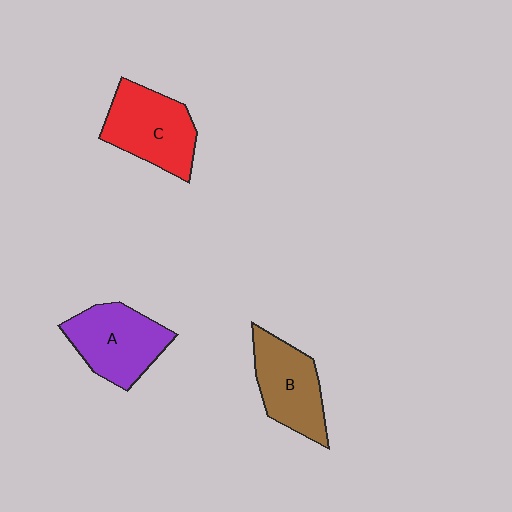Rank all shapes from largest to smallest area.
From largest to smallest: C (red), A (purple), B (brown).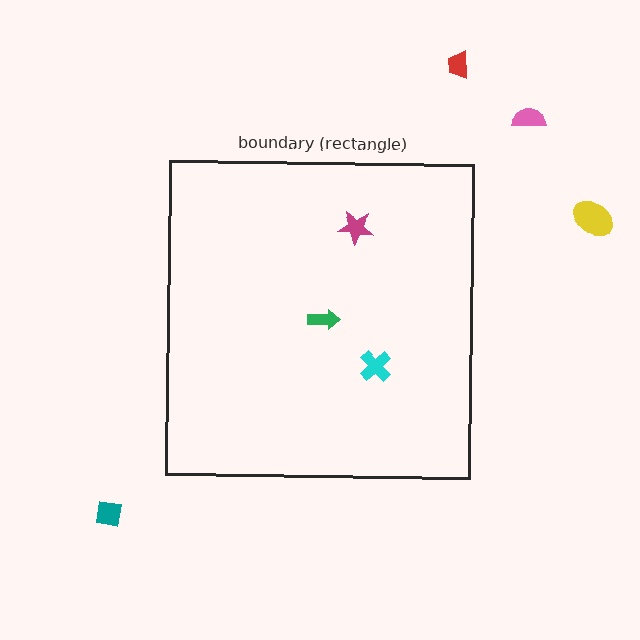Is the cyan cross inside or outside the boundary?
Inside.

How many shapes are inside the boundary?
3 inside, 4 outside.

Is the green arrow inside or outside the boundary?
Inside.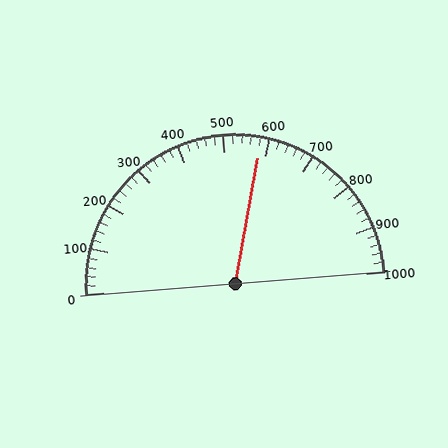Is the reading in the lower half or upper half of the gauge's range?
The reading is in the upper half of the range (0 to 1000).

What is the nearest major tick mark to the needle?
The nearest major tick mark is 600.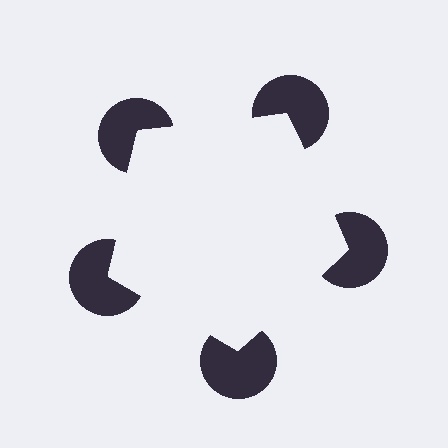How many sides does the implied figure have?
5 sides.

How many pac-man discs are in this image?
There are 5 — one at each vertex of the illusory pentagon.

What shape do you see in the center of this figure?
An illusory pentagon — its edges are inferred from the aligned wedge cuts in the pac-man discs, not physically drawn.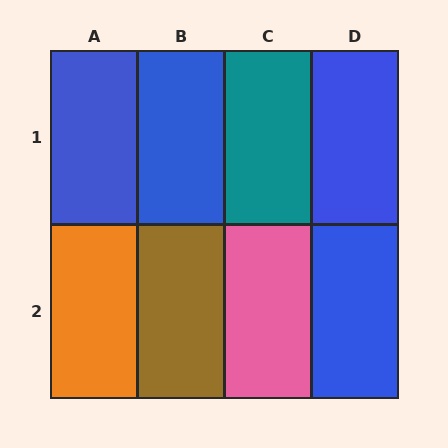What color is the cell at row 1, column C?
Teal.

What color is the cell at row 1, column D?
Blue.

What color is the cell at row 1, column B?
Blue.